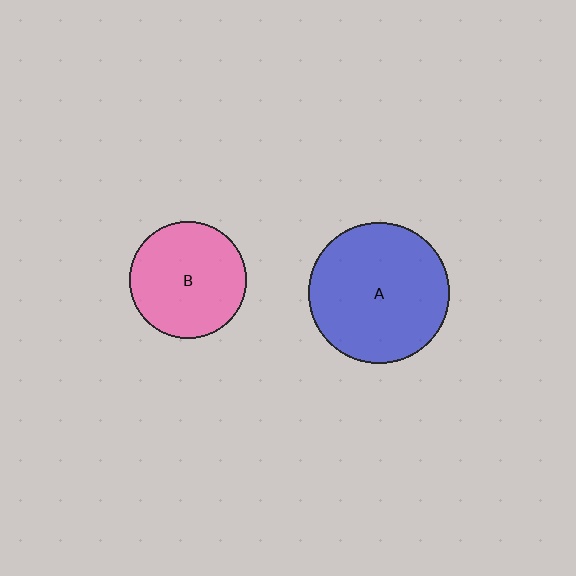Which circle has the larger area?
Circle A (blue).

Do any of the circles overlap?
No, none of the circles overlap.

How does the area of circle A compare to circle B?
Approximately 1.4 times.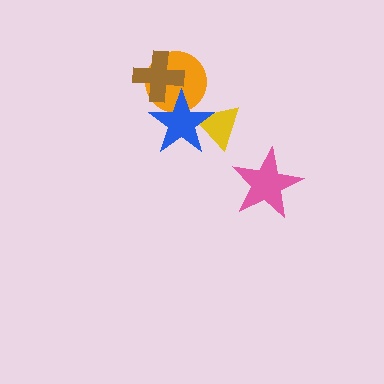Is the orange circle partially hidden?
Yes, it is partially covered by another shape.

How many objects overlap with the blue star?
3 objects overlap with the blue star.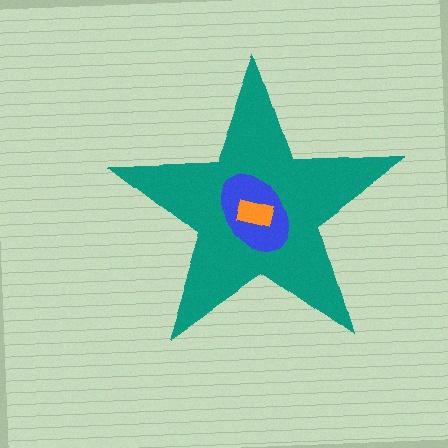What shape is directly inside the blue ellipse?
The orange rectangle.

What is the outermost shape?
The teal star.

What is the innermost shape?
The orange rectangle.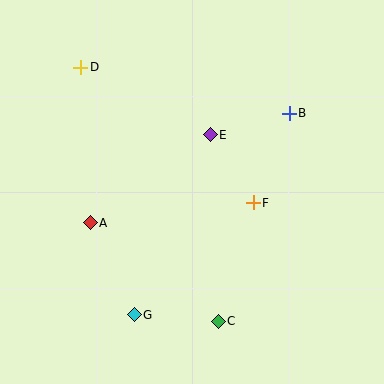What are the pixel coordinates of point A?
Point A is at (90, 223).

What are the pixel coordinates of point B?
Point B is at (289, 113).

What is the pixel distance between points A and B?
The distance between A and B is 227 pixels.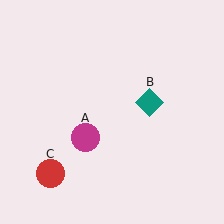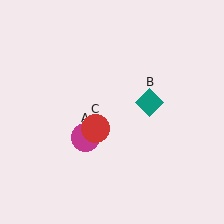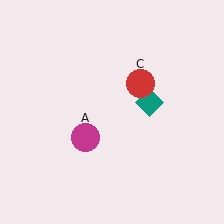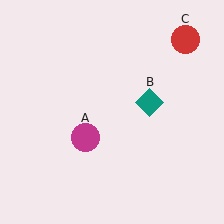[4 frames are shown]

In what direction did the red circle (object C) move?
The red circle (object C) moved up and to the right.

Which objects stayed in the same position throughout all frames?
Magenta circle (object A) and teal diamond (object B) remained stationary.